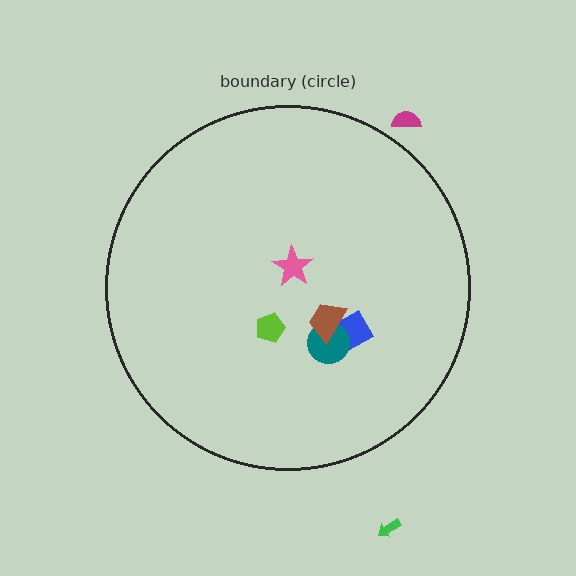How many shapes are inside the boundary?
5 inside, 2 outside.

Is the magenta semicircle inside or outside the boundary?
Outside.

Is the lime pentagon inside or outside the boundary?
Inside.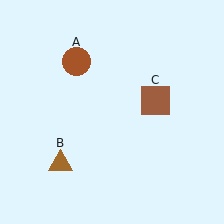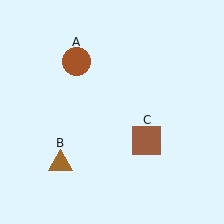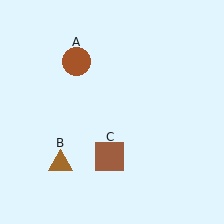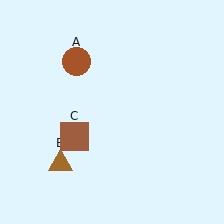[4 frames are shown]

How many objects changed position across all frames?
1 object changed position: brown square (object C).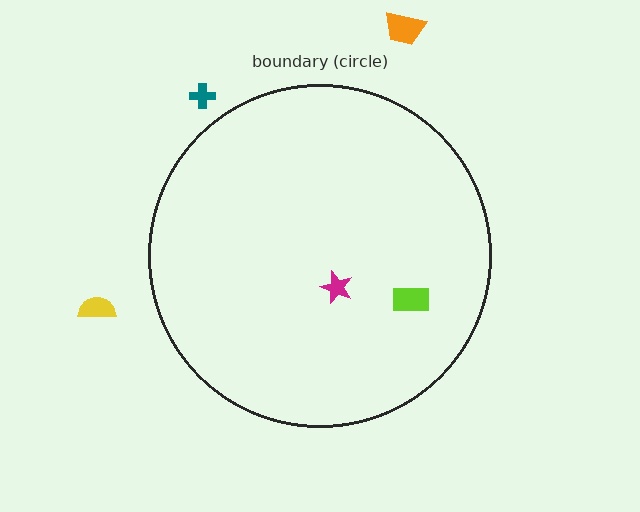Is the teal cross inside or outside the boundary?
Outside.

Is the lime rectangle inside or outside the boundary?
Inside.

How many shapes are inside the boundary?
2 inside, 3 outside.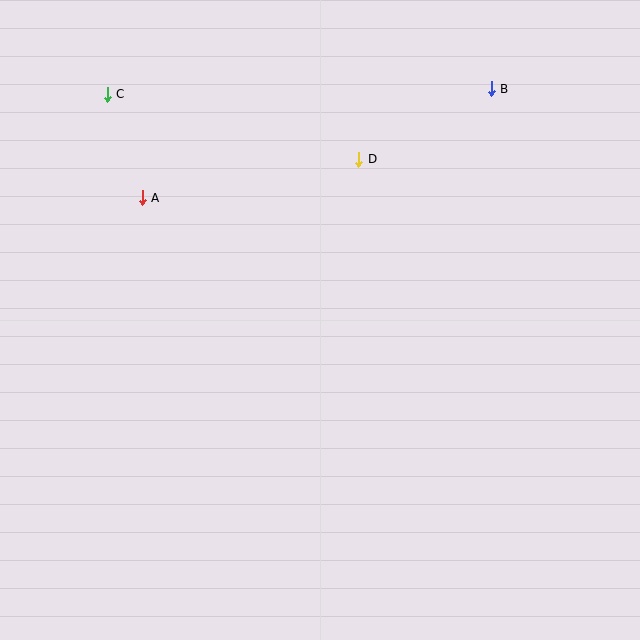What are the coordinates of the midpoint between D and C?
The midpoint between D and C is at (233, 127).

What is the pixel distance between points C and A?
The distance between C and A is 109 pixels.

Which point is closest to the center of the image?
Point D at (359, 159) is closest to the center.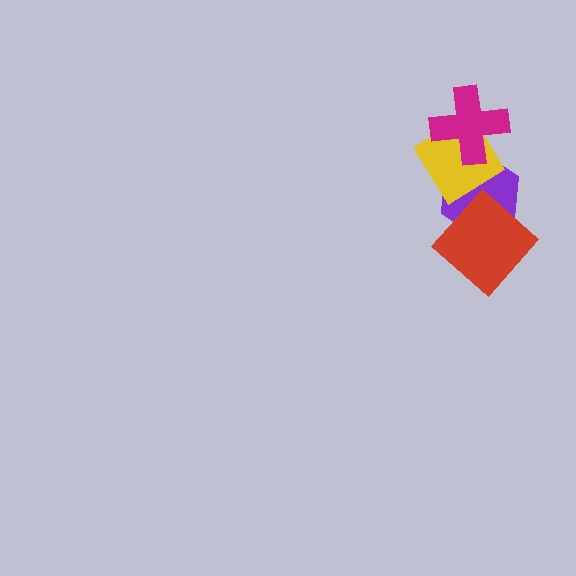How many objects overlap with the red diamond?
1 object overlaps with the red diamond.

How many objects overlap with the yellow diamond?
2 objects overlap with the yellow diamond.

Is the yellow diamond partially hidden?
Yes, it is partially covered by another shape.